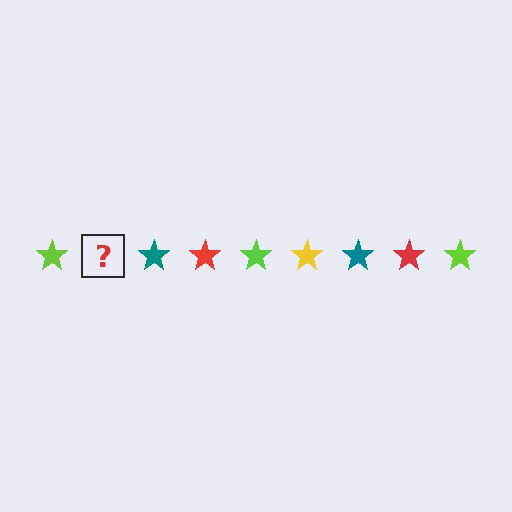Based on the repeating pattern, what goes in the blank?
The blank should be a yellow star.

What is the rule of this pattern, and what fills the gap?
The rule is that the pattern cycles through lime, yellow, teal, red stars. The gap should be filled with a yellow star.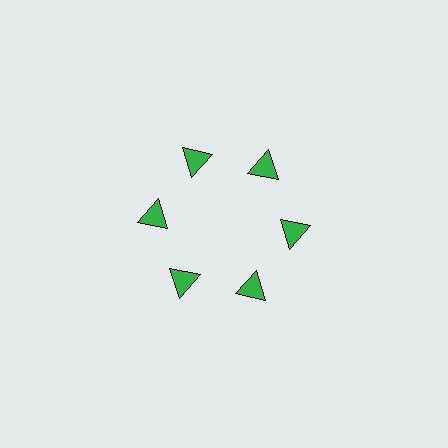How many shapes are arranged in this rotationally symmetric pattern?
There are 6 shapes, arranged in 6 groups of 1.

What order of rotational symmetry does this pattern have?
This pattern has 6-fold rotational symmetry.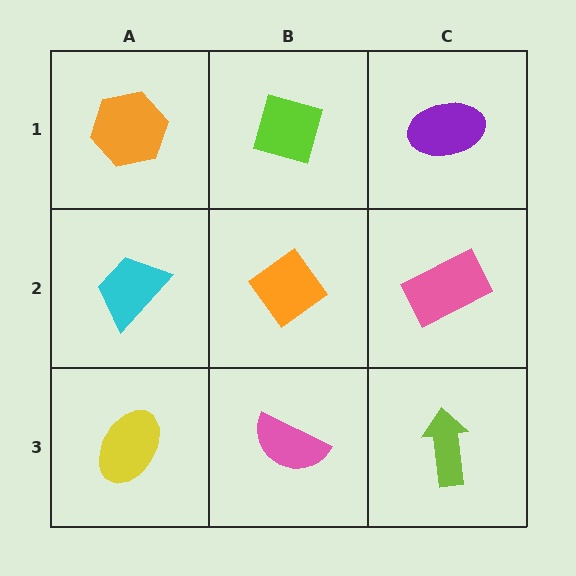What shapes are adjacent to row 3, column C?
A pink rectangle (row 2, column C), a pink semicircle (row 3, column B).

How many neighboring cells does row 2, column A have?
3.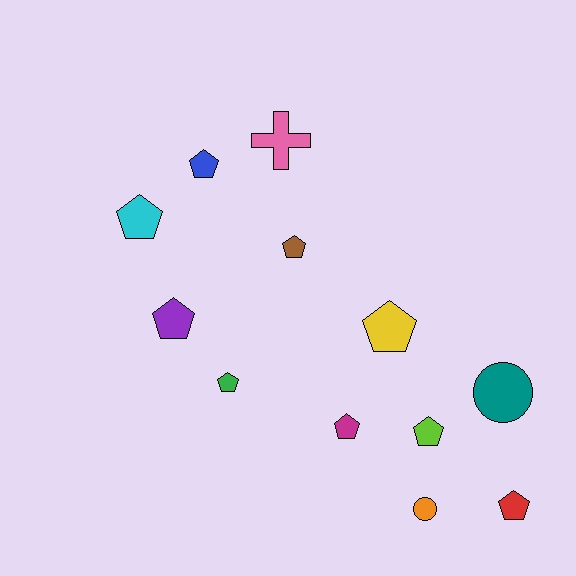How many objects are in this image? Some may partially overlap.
There are 12 objects.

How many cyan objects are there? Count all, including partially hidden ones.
There is 1 cyan object.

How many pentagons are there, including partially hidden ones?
There are 9 pentagons.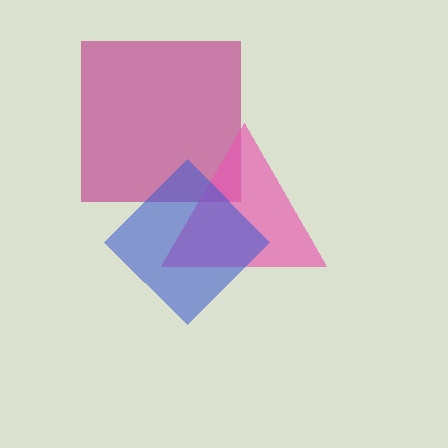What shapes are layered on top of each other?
The layered shapes are: a magenta square, a pink triangle, a blue diamond.